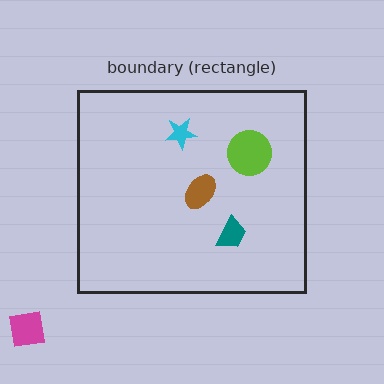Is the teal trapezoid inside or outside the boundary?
Inside.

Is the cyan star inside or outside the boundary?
Inside.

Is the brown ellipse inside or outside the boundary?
Inside.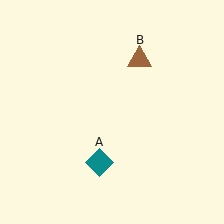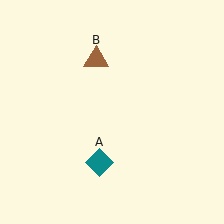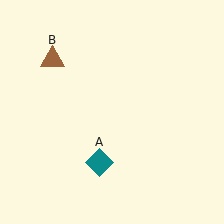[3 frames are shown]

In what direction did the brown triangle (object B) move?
The brown triangle (object B) moved left.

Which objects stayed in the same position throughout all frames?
Teal diamond (object A) remained stationary.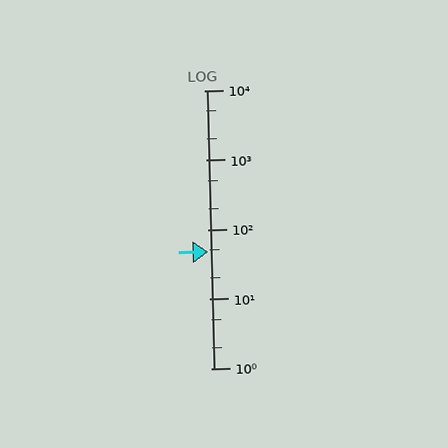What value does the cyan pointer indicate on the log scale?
The pointer indicates approximately 47.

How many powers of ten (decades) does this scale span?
The scale spans 4 decades, from 1 to 10000.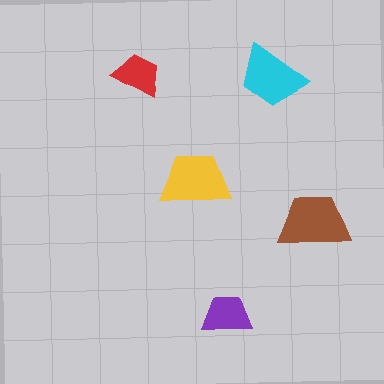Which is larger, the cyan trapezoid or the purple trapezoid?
The cyan one.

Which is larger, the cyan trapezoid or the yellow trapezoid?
The yellow one.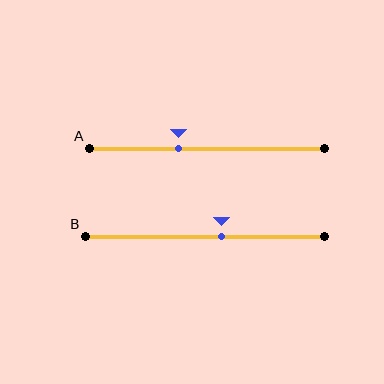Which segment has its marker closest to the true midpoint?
Segment B has its marker closest to the true midpoint.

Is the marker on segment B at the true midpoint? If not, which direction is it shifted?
No, the marker on segment B is shifted to the right by about 7% of the segment length.